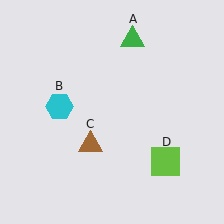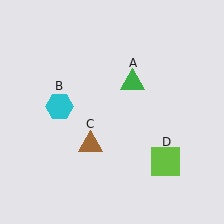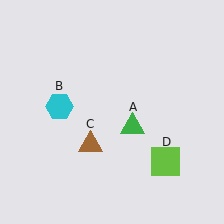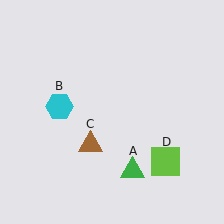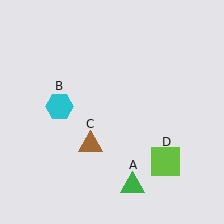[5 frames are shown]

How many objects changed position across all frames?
1 object changed position: green triangle (object A).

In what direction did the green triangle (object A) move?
The green triangle (object A) moved down.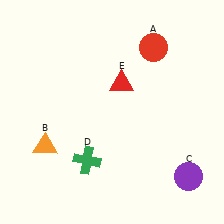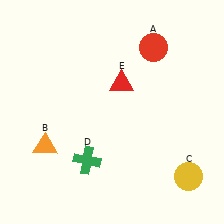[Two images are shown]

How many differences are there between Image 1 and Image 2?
There is 1 difference between the two images.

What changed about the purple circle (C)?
In Image 1, C is purple. In Image 2, it changed to yellow.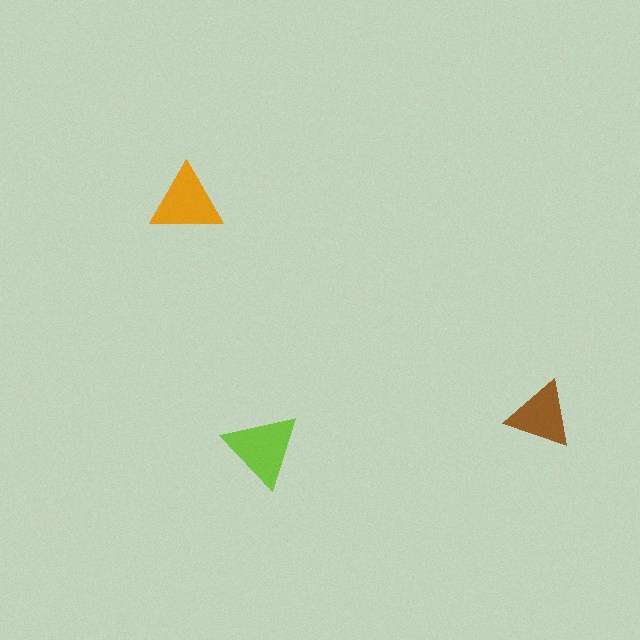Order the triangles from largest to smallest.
the lime one, the orange one, the brown one.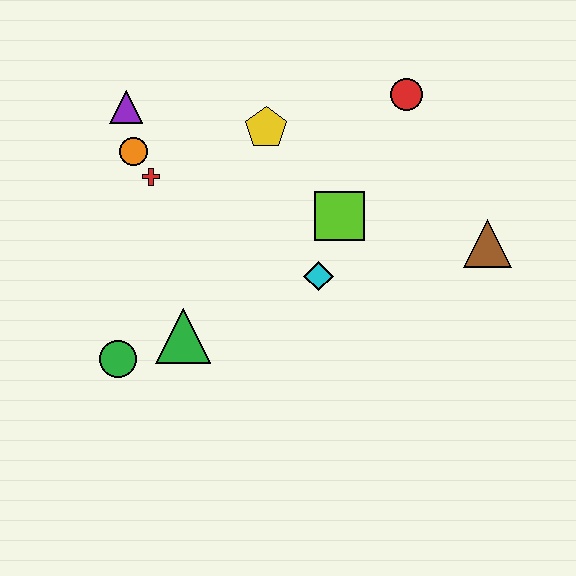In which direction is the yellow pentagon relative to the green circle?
The yellow pentagon is above the green circle.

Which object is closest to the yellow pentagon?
The lime square is closest to the yellow pentagon.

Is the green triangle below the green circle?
No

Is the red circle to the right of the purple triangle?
Yes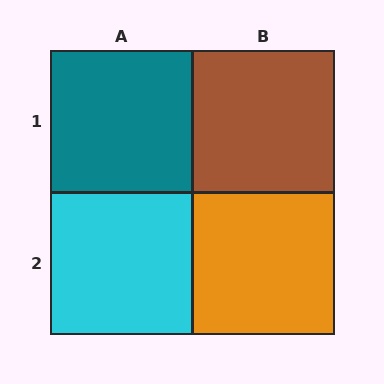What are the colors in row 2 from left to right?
Cyan, orange.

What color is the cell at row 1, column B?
Brown.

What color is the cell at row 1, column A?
Teal.